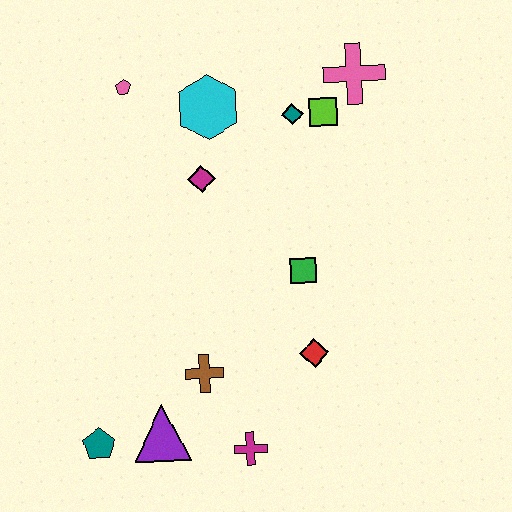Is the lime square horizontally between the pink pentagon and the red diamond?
No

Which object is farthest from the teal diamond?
The teal pentagon is farthest from the teal diamond.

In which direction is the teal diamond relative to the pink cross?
The teal diamond is to the left of the pink cross.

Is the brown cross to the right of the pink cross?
No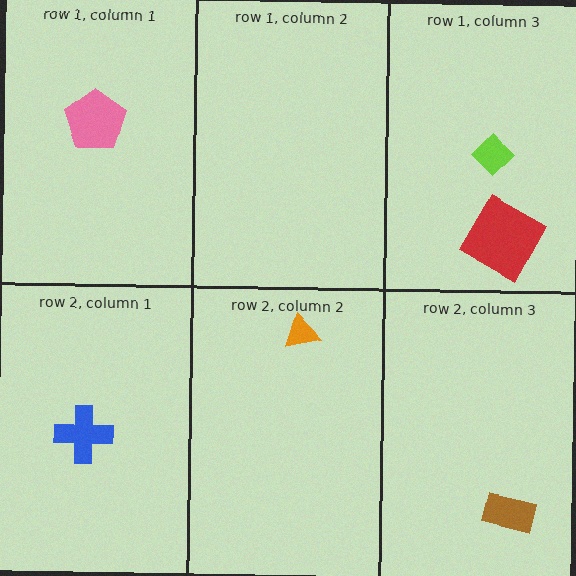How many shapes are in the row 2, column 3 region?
1.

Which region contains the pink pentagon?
The row 1, column 1 region.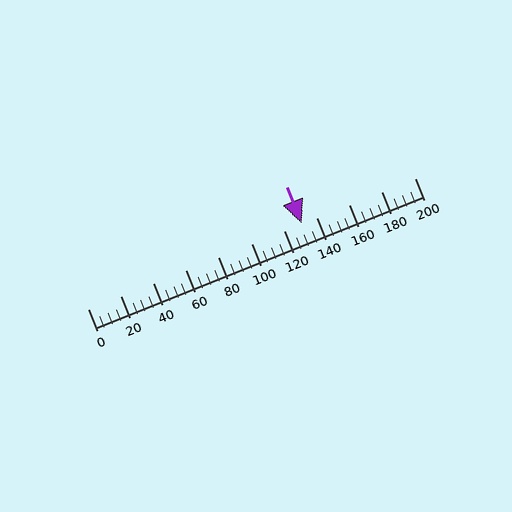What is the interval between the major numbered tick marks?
The major tick marks are spaced 20 units apart.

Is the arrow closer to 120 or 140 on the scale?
The arrow is closer to 140.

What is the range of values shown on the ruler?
The ruler shows values from 0 to 200.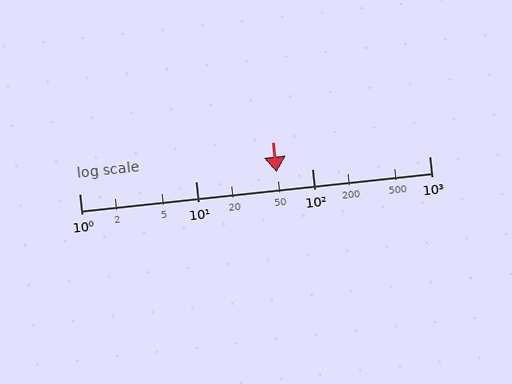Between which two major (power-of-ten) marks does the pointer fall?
The pointer is between 10 and 100.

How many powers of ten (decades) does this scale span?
The scale spans 3 decades, from 1 to 1000.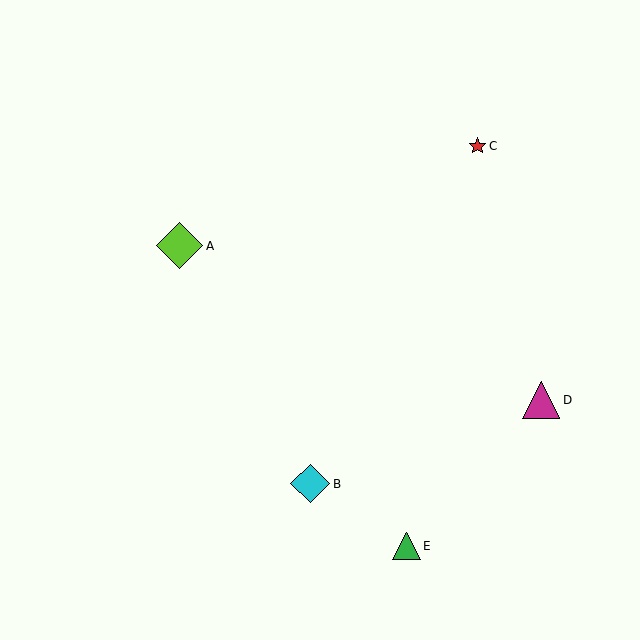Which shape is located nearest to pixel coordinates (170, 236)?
The lime diamond (labeled A) at (179, 246) is nearest to that location.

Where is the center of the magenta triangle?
The center of the magenta triangle is at (541, 400).